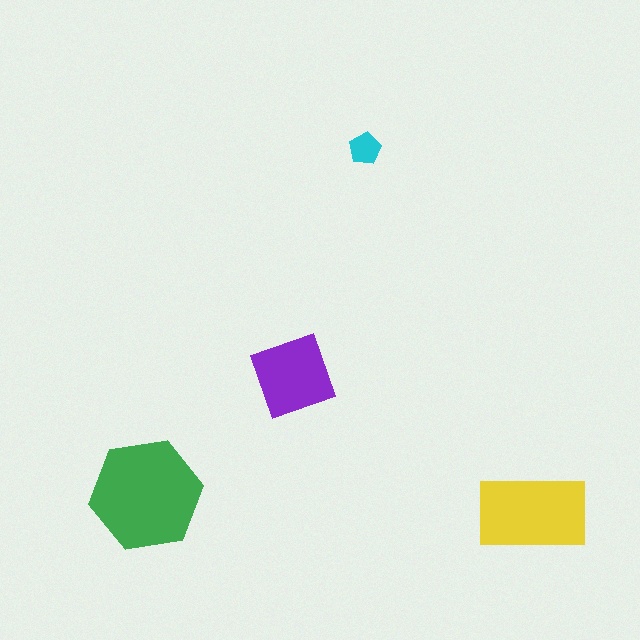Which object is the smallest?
The cyan pentagon.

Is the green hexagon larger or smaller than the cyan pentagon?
Larger.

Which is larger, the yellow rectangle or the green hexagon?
The green hexagon.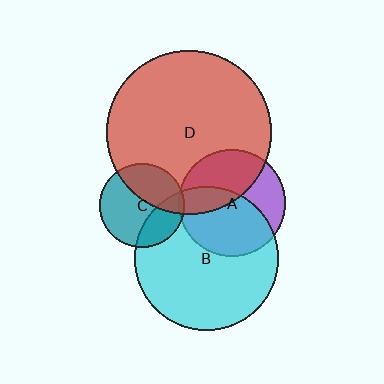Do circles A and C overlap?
Yes.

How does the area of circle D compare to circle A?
Approximately 2.4 times.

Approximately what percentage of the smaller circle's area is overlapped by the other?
Approximately 5%.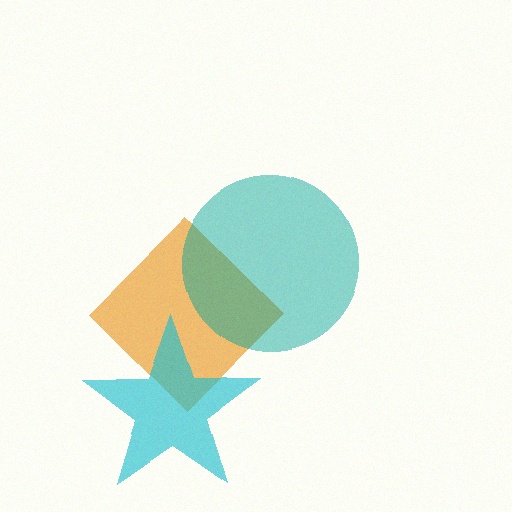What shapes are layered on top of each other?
The layered shapes are: an orange diamond, a teal circle, a cyan star.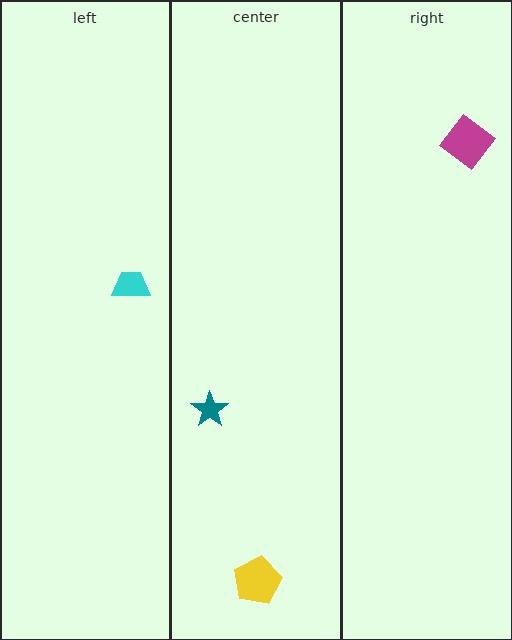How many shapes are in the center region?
2.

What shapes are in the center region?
The yellow pentagon, the teal star.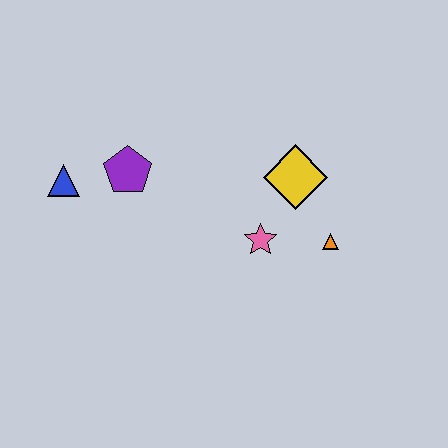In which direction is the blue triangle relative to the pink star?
The blue triangle is to the left of the pink star.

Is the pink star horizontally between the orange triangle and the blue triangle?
Yes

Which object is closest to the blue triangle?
The purple pentagon is closest to the blue triangle.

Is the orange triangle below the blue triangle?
Yes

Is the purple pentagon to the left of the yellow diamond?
Yes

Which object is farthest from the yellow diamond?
The blue triangle is farthest from the yellow diamond.